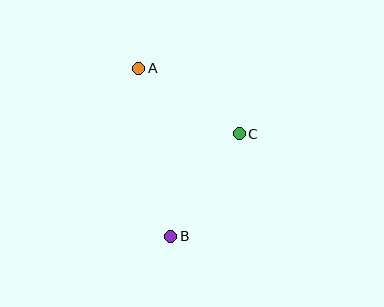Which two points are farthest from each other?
Points A and B are farthest from each other.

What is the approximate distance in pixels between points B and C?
The distance between B and C is approximately 123 pixels.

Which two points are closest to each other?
Points A and C are closest to each other.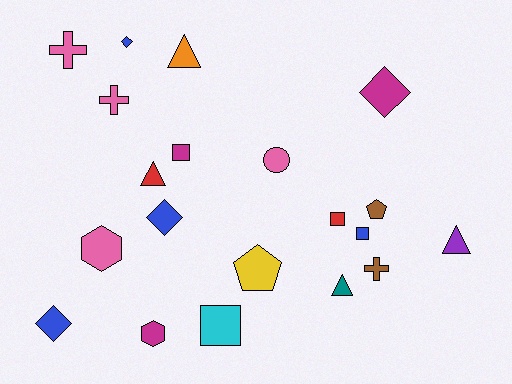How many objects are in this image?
There are 20 objects.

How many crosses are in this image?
There are 3 crosses.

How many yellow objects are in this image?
There is 1 yellow object.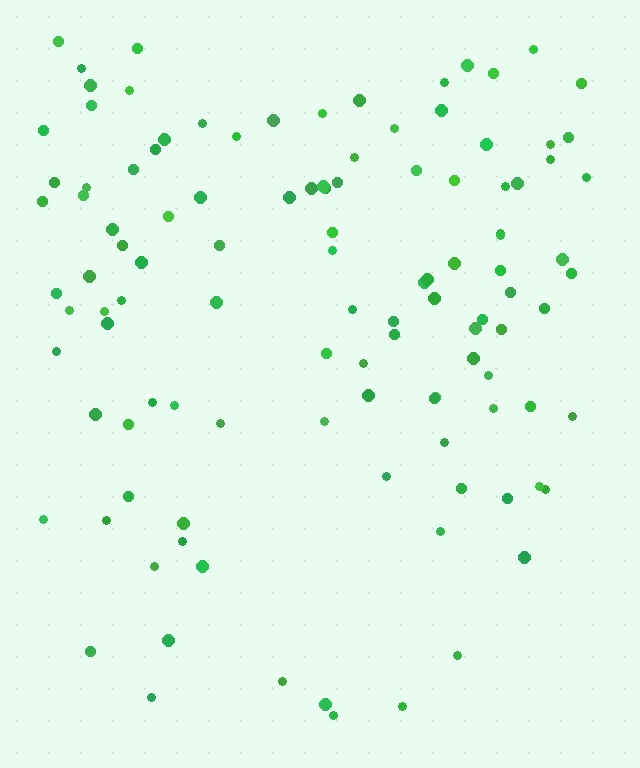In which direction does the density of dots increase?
From bottom to top, with the top side densest.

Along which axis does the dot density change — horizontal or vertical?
Vertical.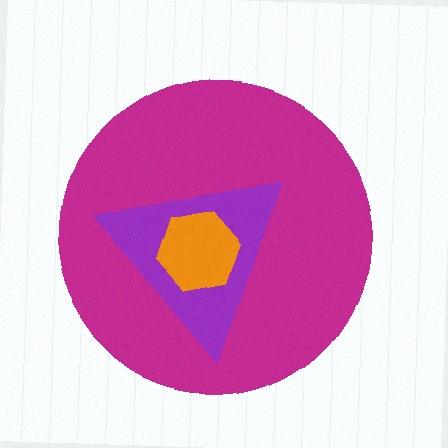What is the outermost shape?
The magenta circle.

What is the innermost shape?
The orange hexagon.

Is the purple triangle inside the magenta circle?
Yes.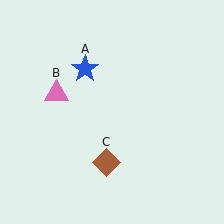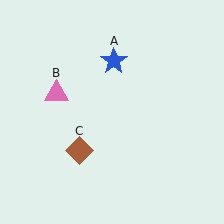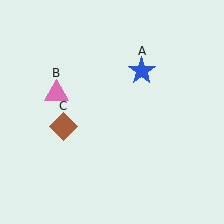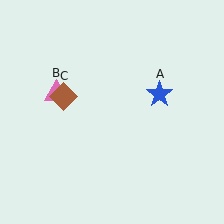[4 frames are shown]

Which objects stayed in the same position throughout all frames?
Pink triangle (object B) remained stationary.